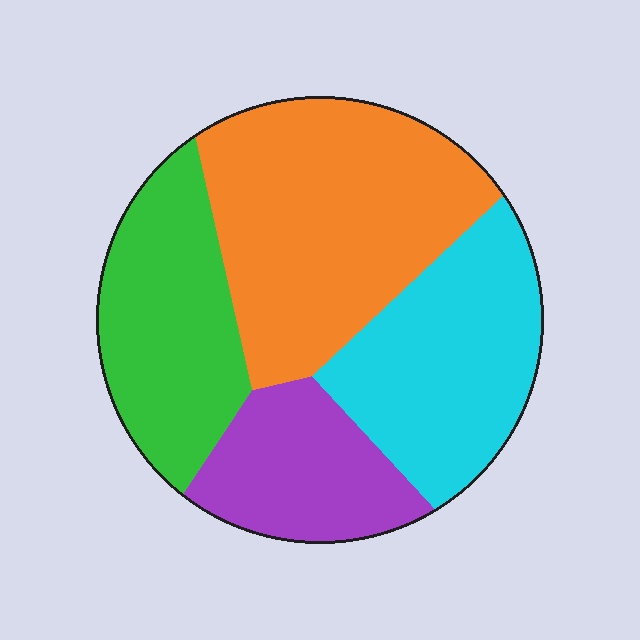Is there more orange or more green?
Orange.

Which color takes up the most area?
Orange, at roughly 35%.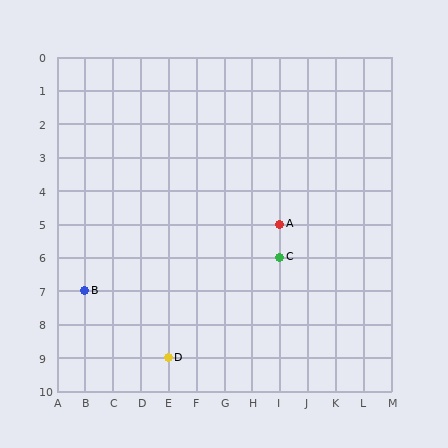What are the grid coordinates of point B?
Point B is at grid coordinates (B, 7).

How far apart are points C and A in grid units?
Points C and A are 1 row apart.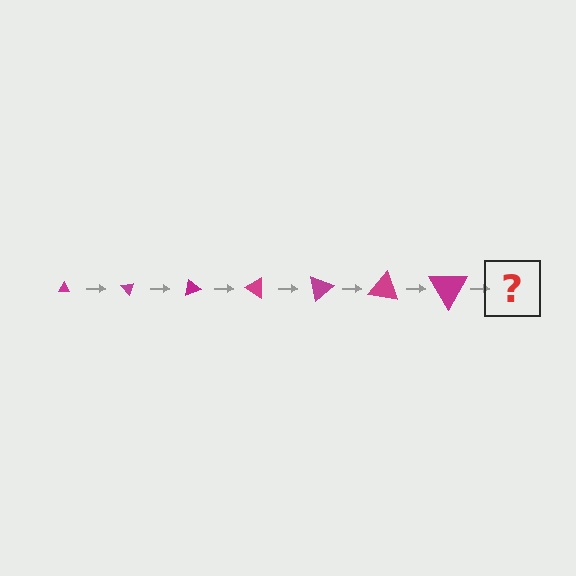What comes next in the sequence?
The next element should be a triangle, larger than the previous one and rotated 350 degrees from the start.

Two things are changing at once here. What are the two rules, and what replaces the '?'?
The two rules are that the triangle grows larger each step and it rotates 50 degrees each step. The '?' should be a triangle, larger than the previous one and rotated 350 degrees from the start.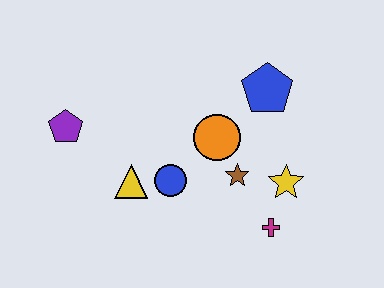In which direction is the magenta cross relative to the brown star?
The magenta cross is below the brown star.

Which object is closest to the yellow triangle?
The blue circle is closest to the yellow triangle.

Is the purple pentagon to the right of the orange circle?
No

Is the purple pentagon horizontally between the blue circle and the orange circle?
No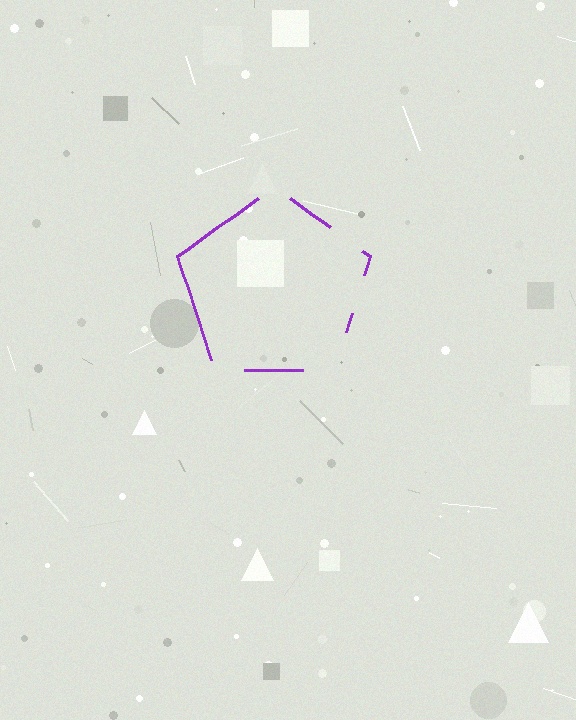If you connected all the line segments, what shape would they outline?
They would outline a pentagon.